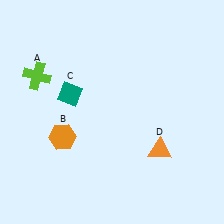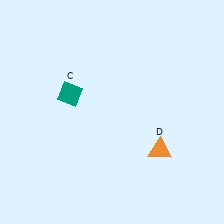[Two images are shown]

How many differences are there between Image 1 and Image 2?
There are 2 differences between the two images.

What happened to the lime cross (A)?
The lime cross (A) was removed in Image 2. It was in the top-left area of Image 1.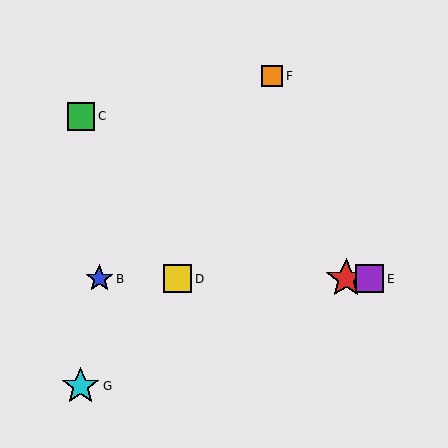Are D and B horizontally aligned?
Yes, both are at y≈279.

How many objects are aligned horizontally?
4 objects (A, B, D, E) are aligned horizontally.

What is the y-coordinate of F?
Object F is at y≈76.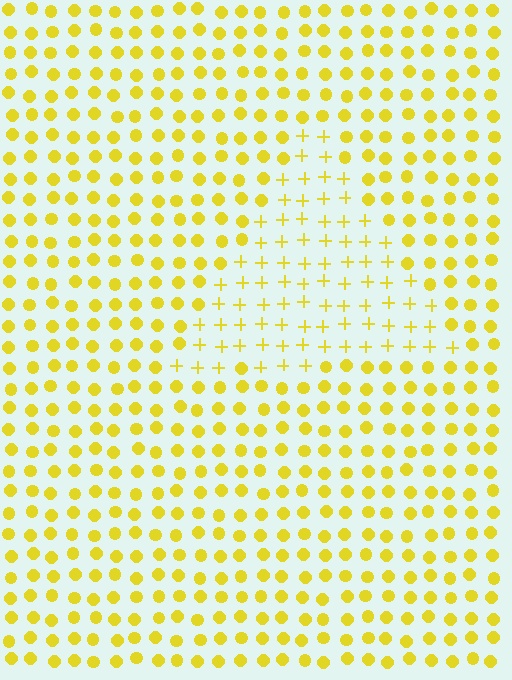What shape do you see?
I see a triangle.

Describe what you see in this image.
The image is filled with small yellow elements arranged in a uniform grid. A triangle-shaped region contains plus signs, while the surrounding area contains circles. The boundary is defined purely by the change in element shape.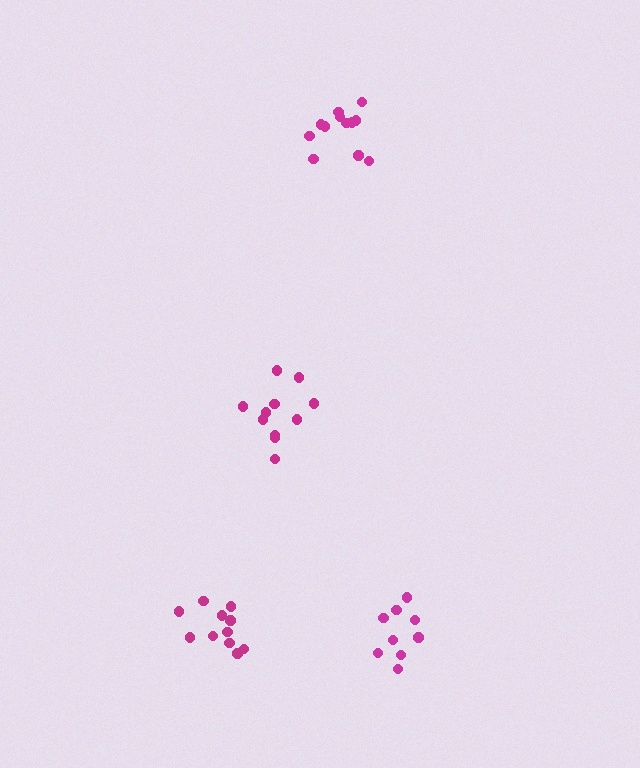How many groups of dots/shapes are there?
There are 4 groups.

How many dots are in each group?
Group 1: 12 dots, Group 2: 11 dots, Group 3: 11 dots, Group 4: 9 dots (43 total).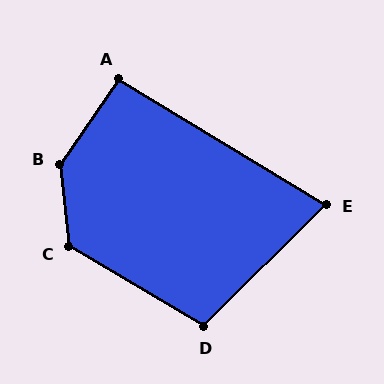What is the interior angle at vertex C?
Approximately 127 degrees (obtuse).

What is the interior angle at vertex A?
Approximately 93 degrees (approximately right).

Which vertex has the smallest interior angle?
E, at approximately 76 degrees.